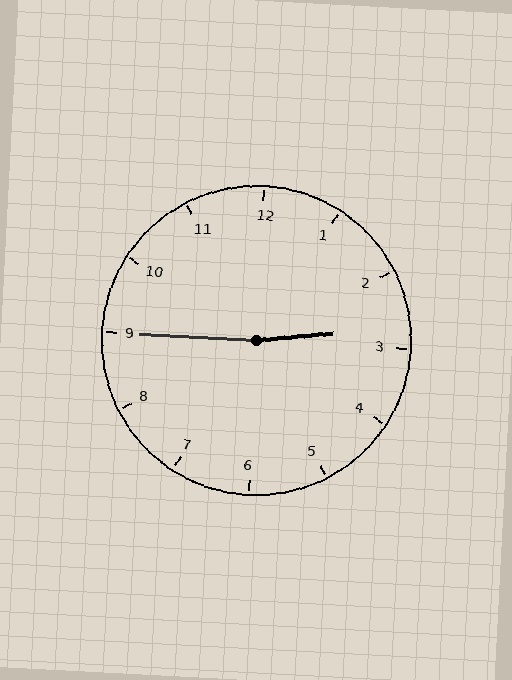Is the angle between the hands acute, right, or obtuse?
It is obtuse.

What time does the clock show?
2:45.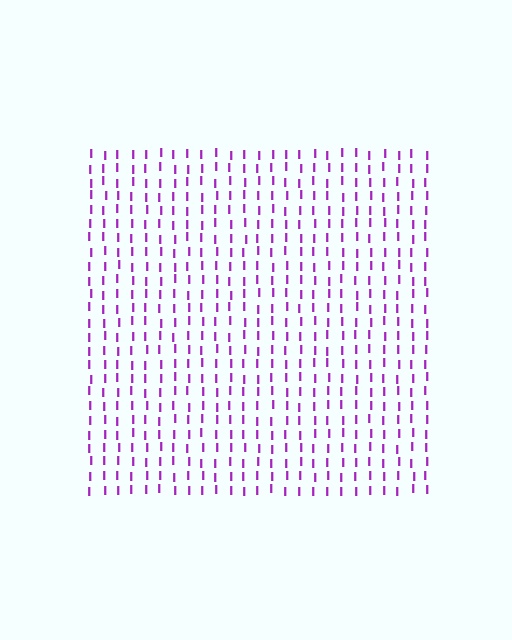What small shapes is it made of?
It is made of small letter I's.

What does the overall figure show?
The overall figure shows a square.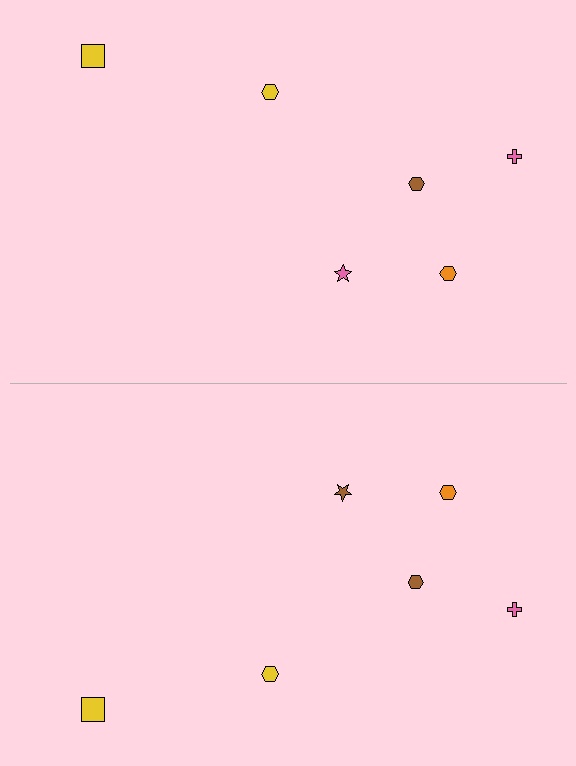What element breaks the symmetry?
The brown star on the bottom side breaks the symmetry — its mirror counterpart is pink.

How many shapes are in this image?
There are 12 shapes in this image.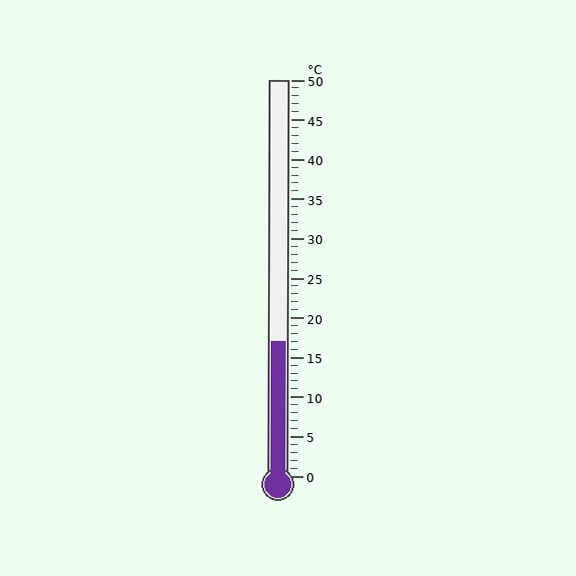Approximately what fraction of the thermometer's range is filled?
The thermometer is filled to approximately 35% of its range.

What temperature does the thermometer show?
The thermometer shows approximately 17°C.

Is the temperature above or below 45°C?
The temperature is below 45°C.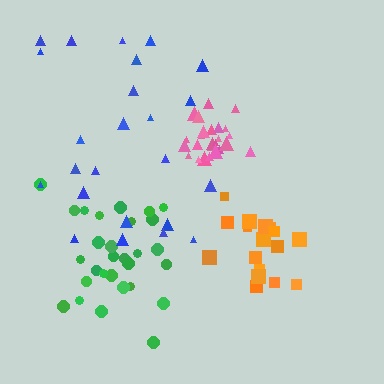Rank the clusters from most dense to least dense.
pink, orange, green, blue.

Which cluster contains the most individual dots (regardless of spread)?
Green (31).